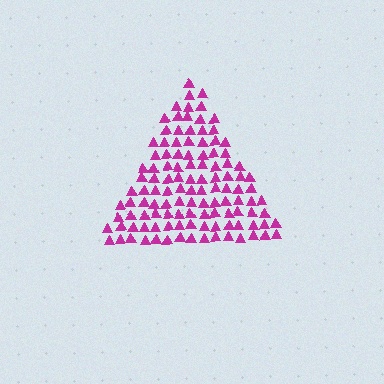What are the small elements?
The small elements are triangles.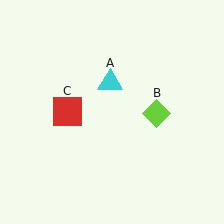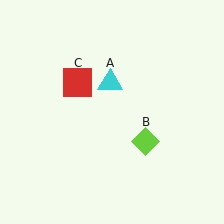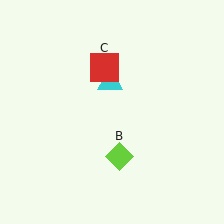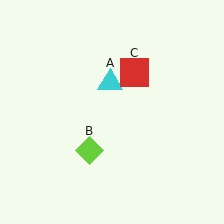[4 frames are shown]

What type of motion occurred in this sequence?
The lime diamond (object B), red square (object C) rotated clockwise around the center of the scene.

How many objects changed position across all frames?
2 objects changed position: lime diamond (object B), red square (object C).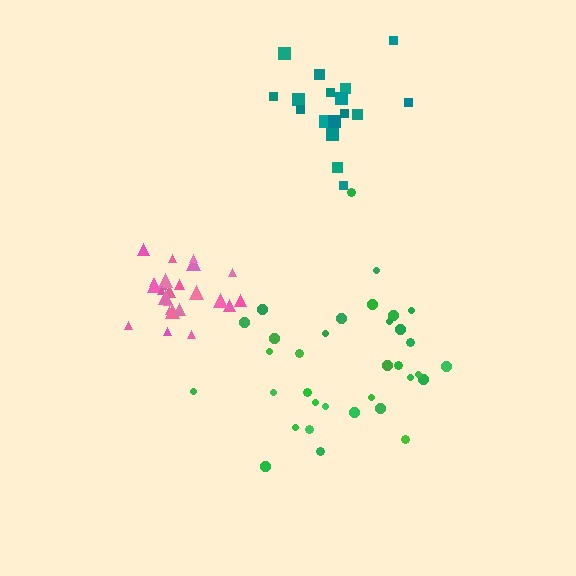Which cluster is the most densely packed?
Pink.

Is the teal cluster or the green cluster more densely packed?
Green.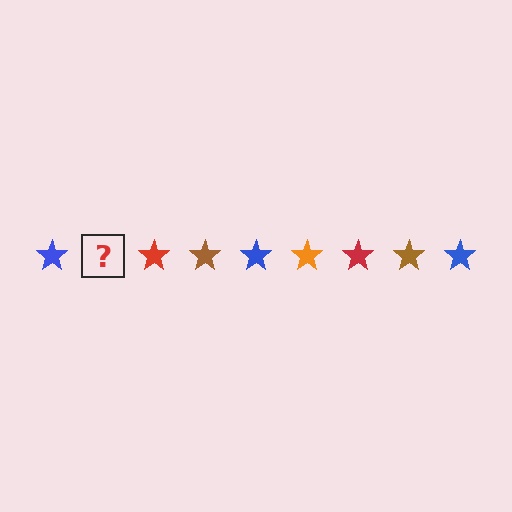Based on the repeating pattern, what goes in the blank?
The blank should be an orange star.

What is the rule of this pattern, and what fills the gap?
The rule is that the pattern cycles through blue, orange, red, brown stars. The gap should be filled with an orange star.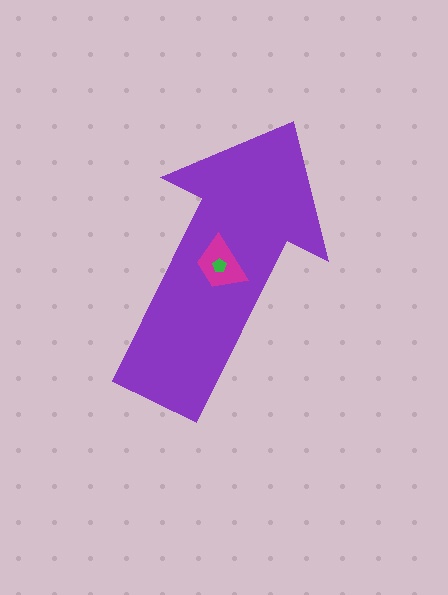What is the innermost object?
The green pentagon.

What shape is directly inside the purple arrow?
The magenta trapezoid.